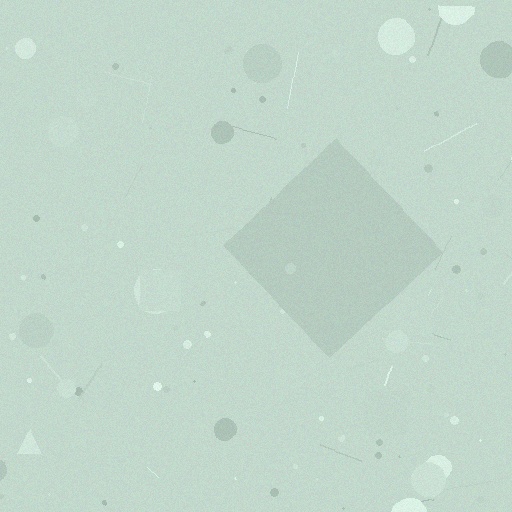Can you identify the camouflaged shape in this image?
The camouflaged shape is a diamond.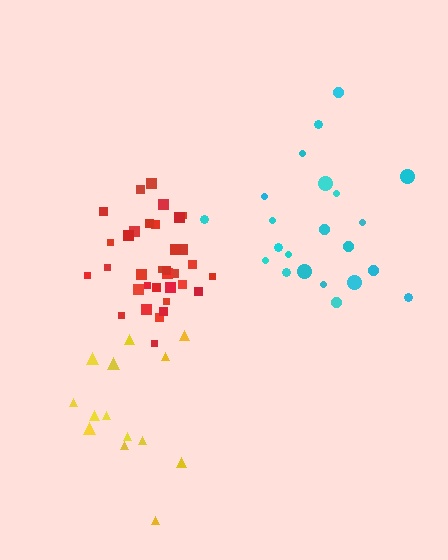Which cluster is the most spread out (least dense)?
Yellow.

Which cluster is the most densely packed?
Red.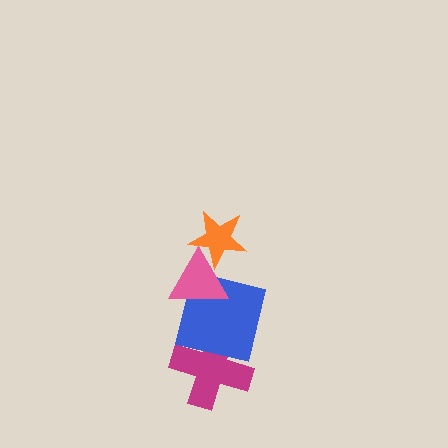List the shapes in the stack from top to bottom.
From top to bottom: the orange star, the pink triangle, the blue square, the magenta cross.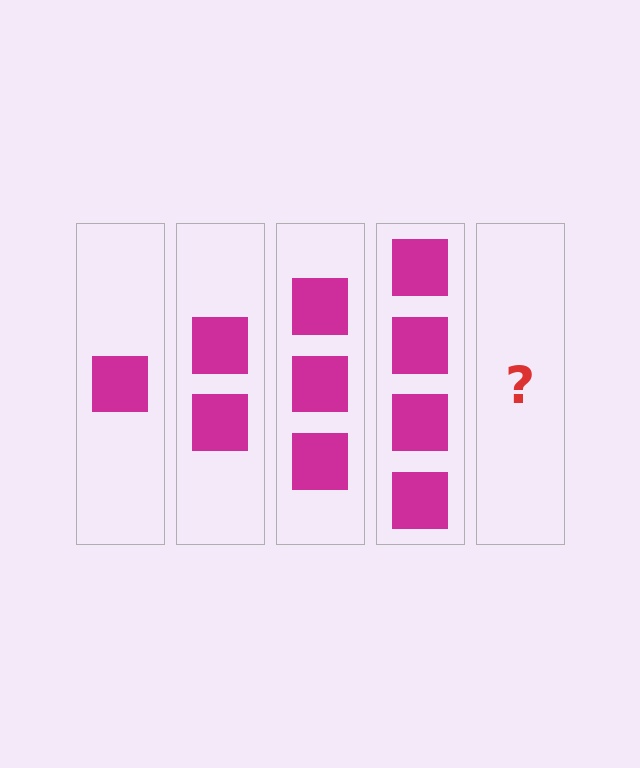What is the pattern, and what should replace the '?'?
The pattern is that each step adds one more square. The '?' should be 5 squares.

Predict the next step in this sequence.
The next step is 5 squares.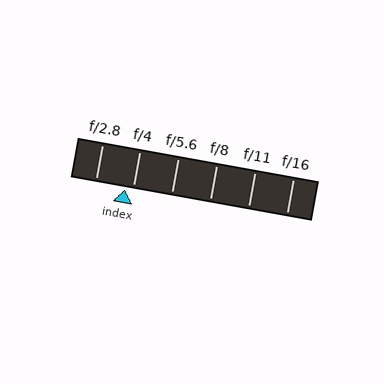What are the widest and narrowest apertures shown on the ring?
The widest aperture shown is f/2.8 and the narrowest is f/16.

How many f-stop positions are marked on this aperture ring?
There are 6 f-stop positions marked.